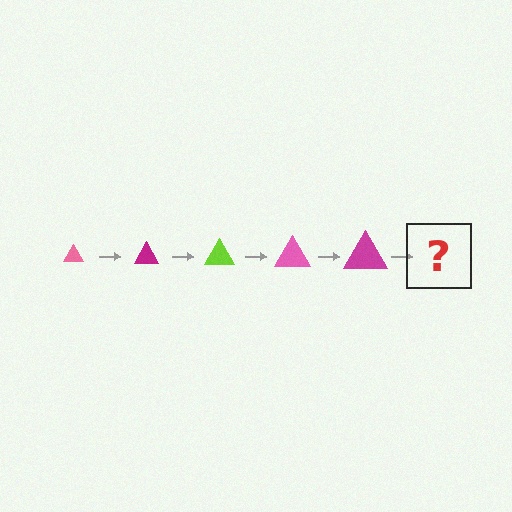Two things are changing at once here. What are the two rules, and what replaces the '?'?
The two rules are that the triangle grows larger each step and the color cycles through pink, magenta, and lime. The '?' should be a lime triangle, larger than the previous one.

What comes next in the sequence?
The next element should be a lime triangle, larger than the previous one.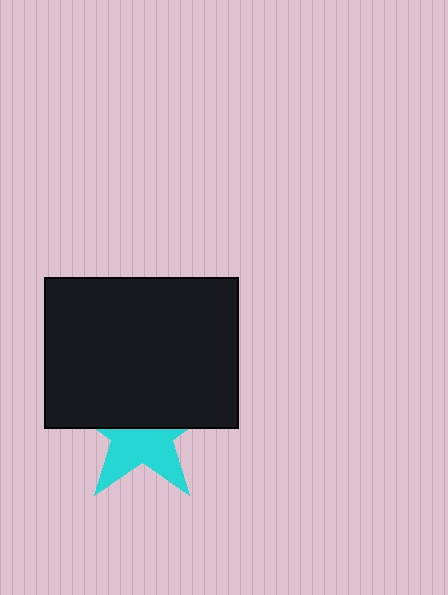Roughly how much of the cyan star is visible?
About half of it is visible (roughly 47%).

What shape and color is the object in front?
The object in front is a black rectangle.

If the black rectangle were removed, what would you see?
You would see the complete cyan star.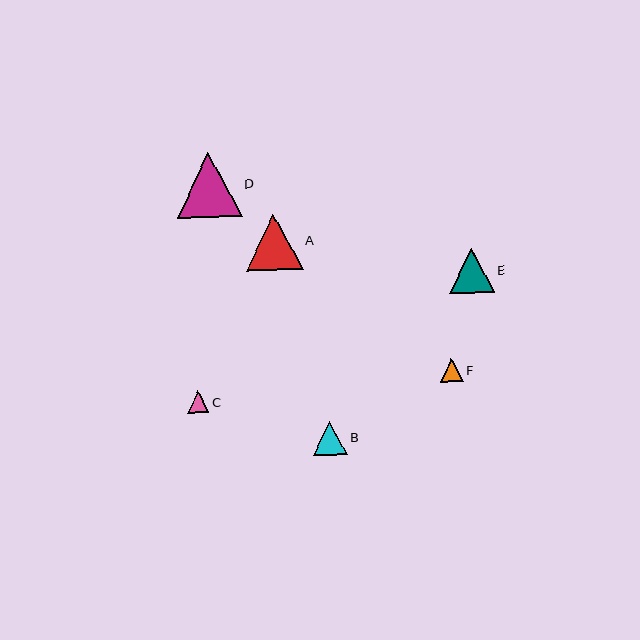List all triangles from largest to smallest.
From largest to smallest: D, A, E, B, F, C.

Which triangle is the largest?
Triangle D is the largest with a size of approximately 65 pixels.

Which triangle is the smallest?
Triangle C is the smallest with a size of approximately 21 pixels.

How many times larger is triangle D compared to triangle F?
Triangle D is approximately 2.9 times the size of triangle F.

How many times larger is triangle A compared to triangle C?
Triangle A is approximately 2.6 times the size of triangle C.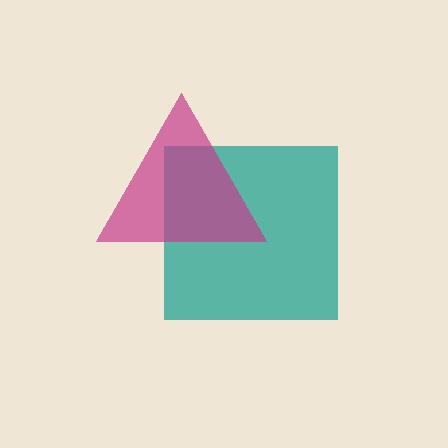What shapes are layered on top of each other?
The layered shapes are: a teal square, a magenta triangle.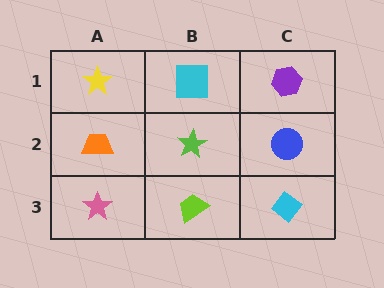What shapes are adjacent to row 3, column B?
A lime star (row 2, column B), a pink star (row 3, column A), a cyan diamond (row 3, column C).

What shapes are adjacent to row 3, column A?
An orange trapezoid (row 2, column A), a lime trapezoid (row 3, column B).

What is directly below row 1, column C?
A blue circle.